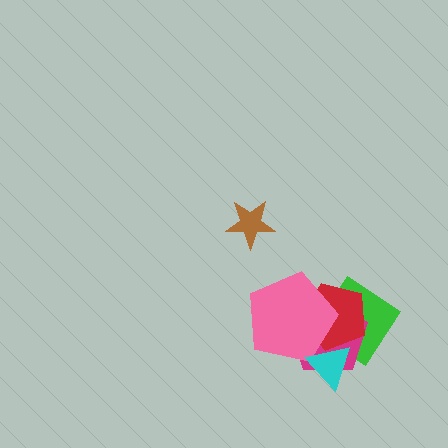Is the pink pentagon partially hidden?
Yes, it is partially covered by another shape.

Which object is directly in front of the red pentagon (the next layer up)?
The pink pentagon is directly in front of the red pentagon.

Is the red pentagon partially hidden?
Yes, it is partially covered by another shape.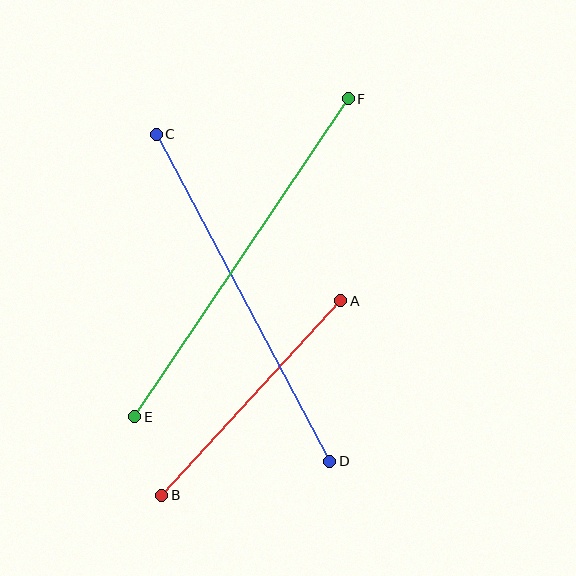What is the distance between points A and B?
The distance is approximately 264 pixels.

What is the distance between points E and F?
The distance is approximately 383 pixels.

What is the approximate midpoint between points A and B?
The midpoint is at approximately (251, 398) pixels.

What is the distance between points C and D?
The distance is approximately 370 pixels.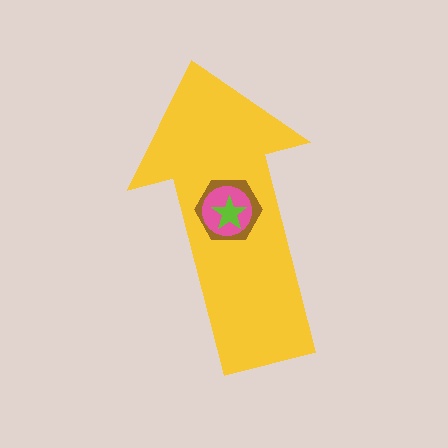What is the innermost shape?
The lime star.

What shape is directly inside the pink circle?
The lime star.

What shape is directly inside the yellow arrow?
The brown hexagon.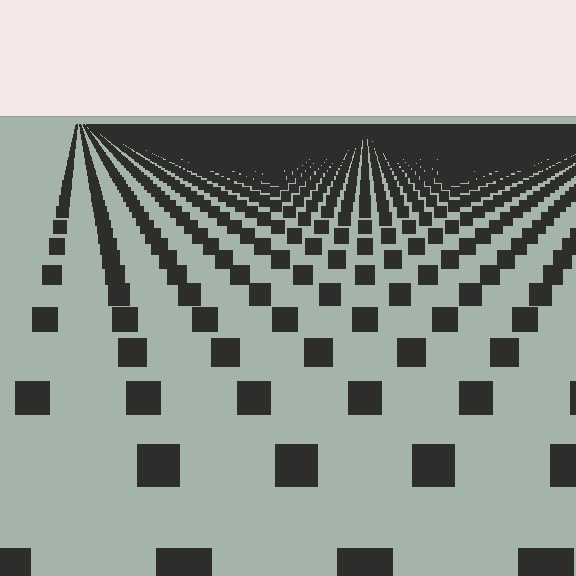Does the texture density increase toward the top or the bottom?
Density increases toward the top.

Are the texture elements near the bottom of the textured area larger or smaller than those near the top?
Larger. Near the bottom, elements are closer to the viewer and appear at a bigger on-screen size.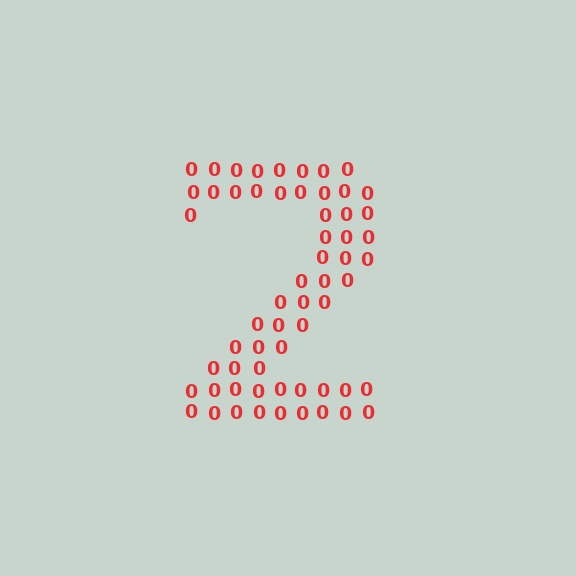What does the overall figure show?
The overall figure shows the digit 2.